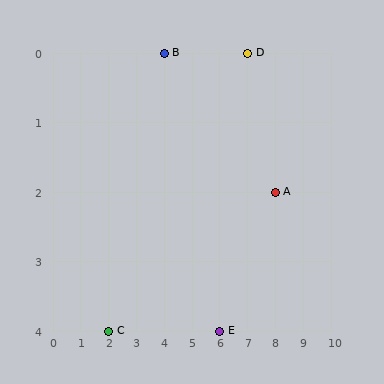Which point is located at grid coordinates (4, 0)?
Point B is at (4, 0).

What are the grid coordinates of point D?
Point D is at grid coordinates (7, 0).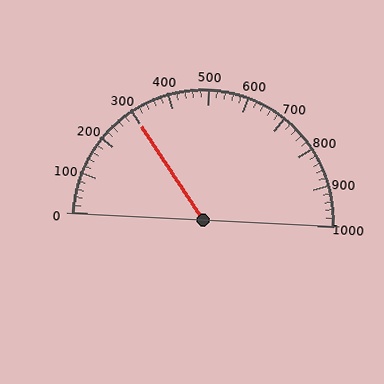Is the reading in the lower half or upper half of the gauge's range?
The reading is in the lower half of the range (0 to 1000).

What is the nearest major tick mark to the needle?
The nearest major tick mark is 300.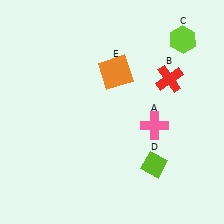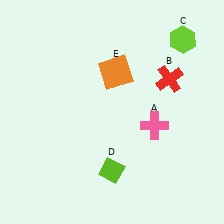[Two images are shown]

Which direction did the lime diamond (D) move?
The lime diamond (D) moved left.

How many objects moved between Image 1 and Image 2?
1 object moved between the two images.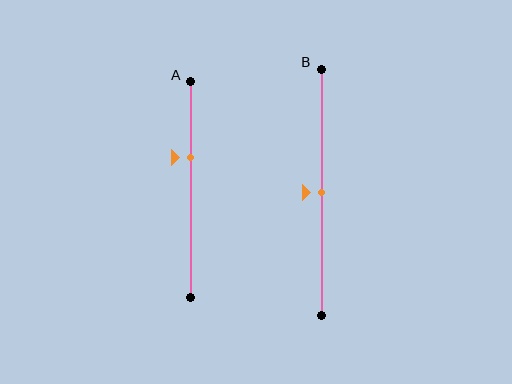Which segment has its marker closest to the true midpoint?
Segment B has its marker closest to the true midpoint.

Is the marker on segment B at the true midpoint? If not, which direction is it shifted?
Yes, the marker on segment B is at the true midpoint.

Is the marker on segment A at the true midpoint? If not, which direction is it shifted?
No, the marker on segment A is shifted upward by about 15% of the segment length.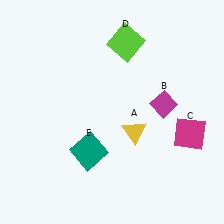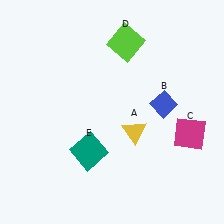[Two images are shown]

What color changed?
The diamond (B) changed from magenta in Image 1 to blue in Image 2.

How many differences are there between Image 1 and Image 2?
There is 1 difference between the two images.